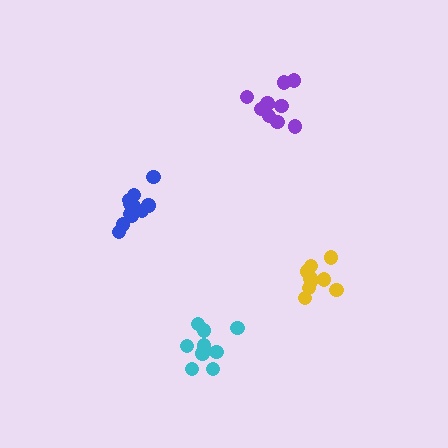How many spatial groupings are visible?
There are 4 spatial groupings.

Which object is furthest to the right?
The yellow cluster is rightmost.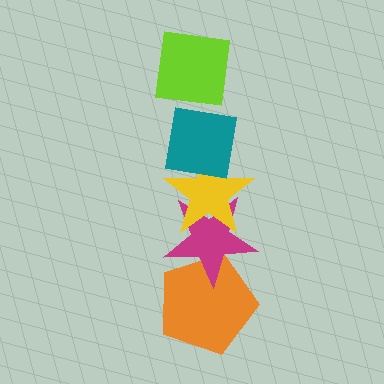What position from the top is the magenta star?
The magenta star is 4th from the top.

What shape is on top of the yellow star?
The teal square is on top of the yellow star.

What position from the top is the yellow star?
The yellow star is 3rd from the top.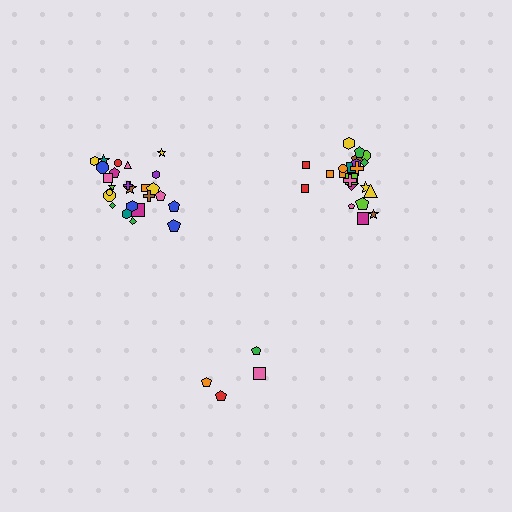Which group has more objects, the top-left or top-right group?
The top-left group.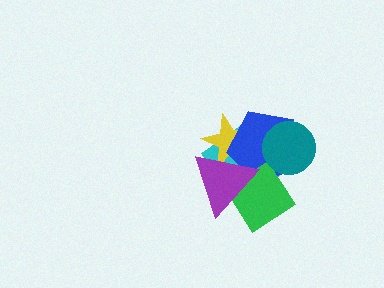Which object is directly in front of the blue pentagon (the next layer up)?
The green diamond is directly in front of the blue pentagon.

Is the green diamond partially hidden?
Yes, it is partially covered by another shape.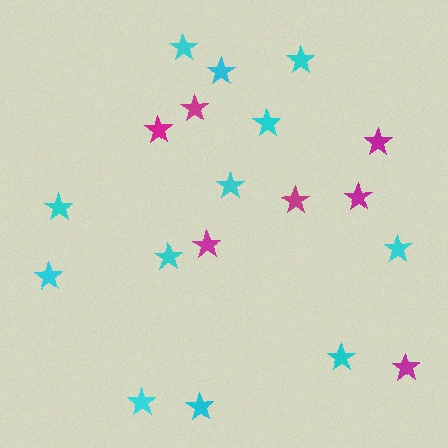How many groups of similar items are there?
There are 2 groups: one group of magenta stars (7) and one group of cyan stars (12).